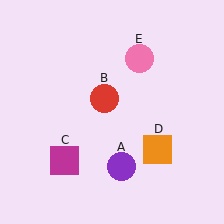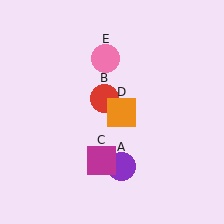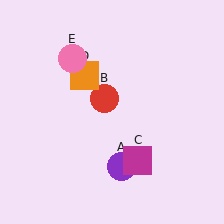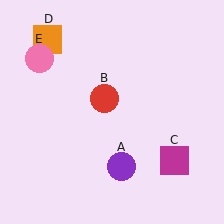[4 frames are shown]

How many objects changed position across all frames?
3 objects changed position: magenta square (object C), orange square (object D), pink circle (object E).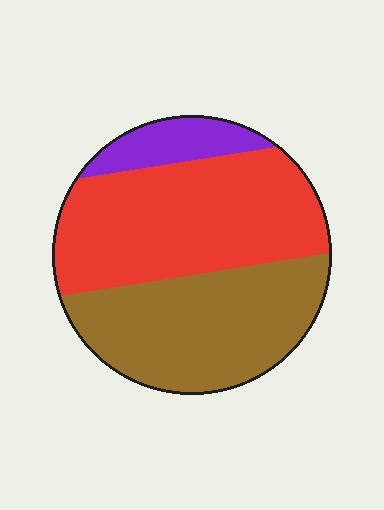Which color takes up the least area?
Purple, at roughly 10%.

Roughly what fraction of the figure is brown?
Brown covers about 40% of the figure.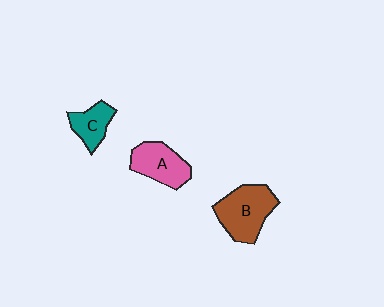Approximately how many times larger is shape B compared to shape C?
Approximately 1.8 times.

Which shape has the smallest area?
Shape C (teal).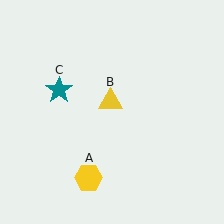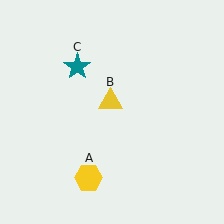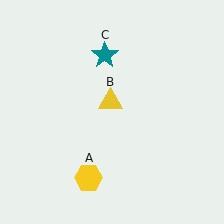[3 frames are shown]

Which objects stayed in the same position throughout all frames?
Yellow hexagon (object A) and yellow triangle (object B) remained stationary.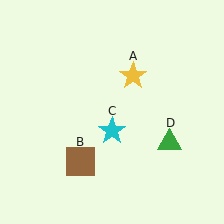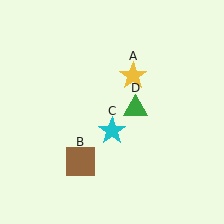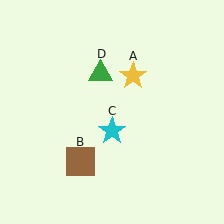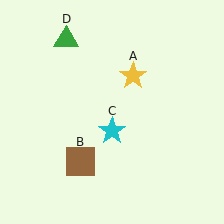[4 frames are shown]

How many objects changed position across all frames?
1 object changed position: green triangle (object D).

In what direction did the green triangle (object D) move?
The green triangle (object D) moved up and to the left.